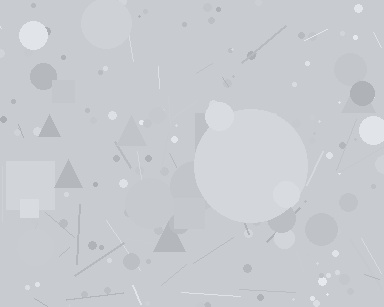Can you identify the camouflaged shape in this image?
The camouflaged shape is a circle.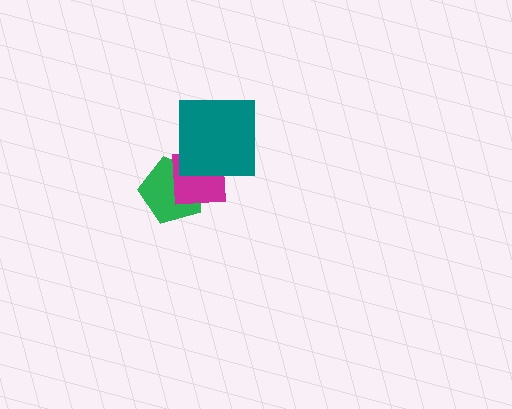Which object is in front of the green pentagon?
The magenta square is in front of the green pentagon.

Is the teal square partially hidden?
No, no other shape covers it.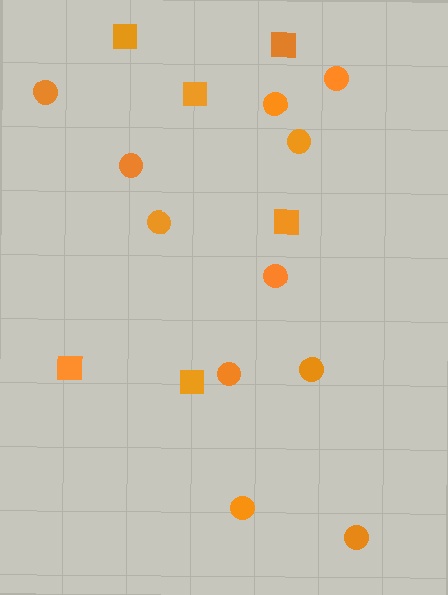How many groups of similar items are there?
There are 2 groups: one group of squares (6) and one group of circles (11).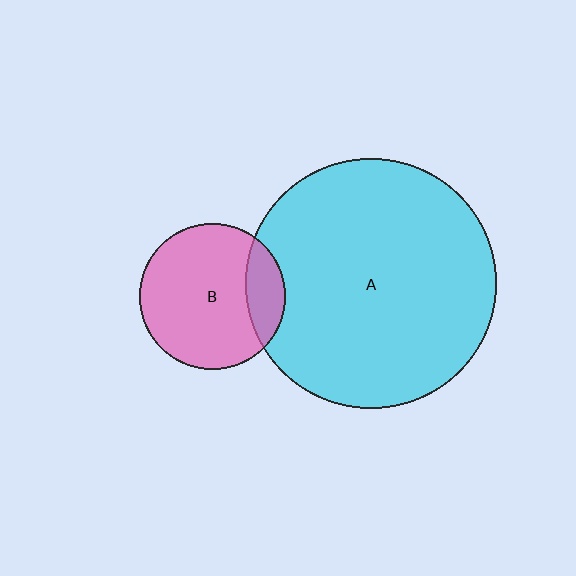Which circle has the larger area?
Circle A (cyan).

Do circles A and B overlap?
Yes.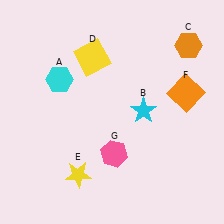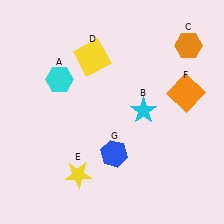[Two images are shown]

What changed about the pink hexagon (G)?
In Image 1, G is pink. In Image 2, it changed to blue.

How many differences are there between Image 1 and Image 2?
There is 1 difference between the two images.